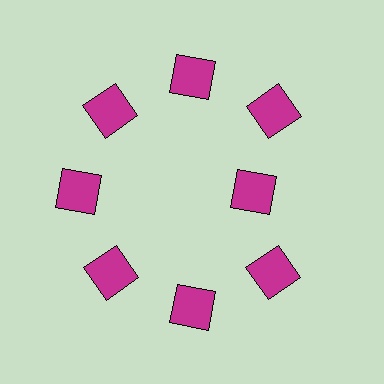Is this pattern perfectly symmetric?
No. The 8 magenta squares are arranged in a ring, but one element near the 3 o'clock position is pulled inward toward the center, breaking the 8-fold rotational symmetry.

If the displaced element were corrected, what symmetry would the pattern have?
It would have 8-fold rotational symmetry — the pattern would map onto itself every 45 degrees.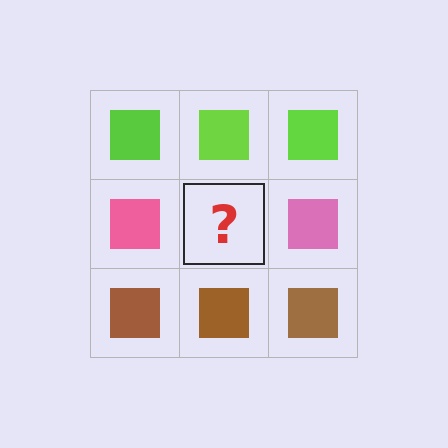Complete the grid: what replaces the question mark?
The question mark should be replaced with a pink square.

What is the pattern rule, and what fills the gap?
The rule is that each row has a consistent color. The gap should be filled with a pink square.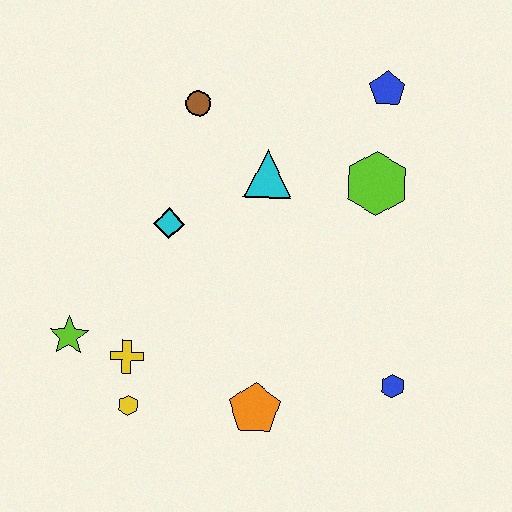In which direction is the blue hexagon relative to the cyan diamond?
The blue hexagon is to the right of the cyan diamond.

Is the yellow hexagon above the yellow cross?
No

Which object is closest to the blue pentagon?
The lime hexagon is closest to the blue pentagon.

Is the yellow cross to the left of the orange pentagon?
Yes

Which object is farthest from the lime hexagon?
The lime star is farthest from the lime hexagon.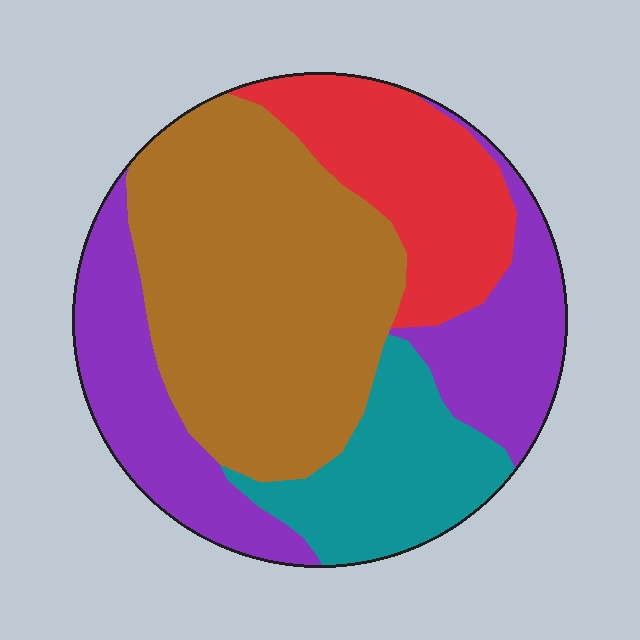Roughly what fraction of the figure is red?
Red covers 18% of the figure.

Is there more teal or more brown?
Brown.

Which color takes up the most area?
Brown, at roughly 40%.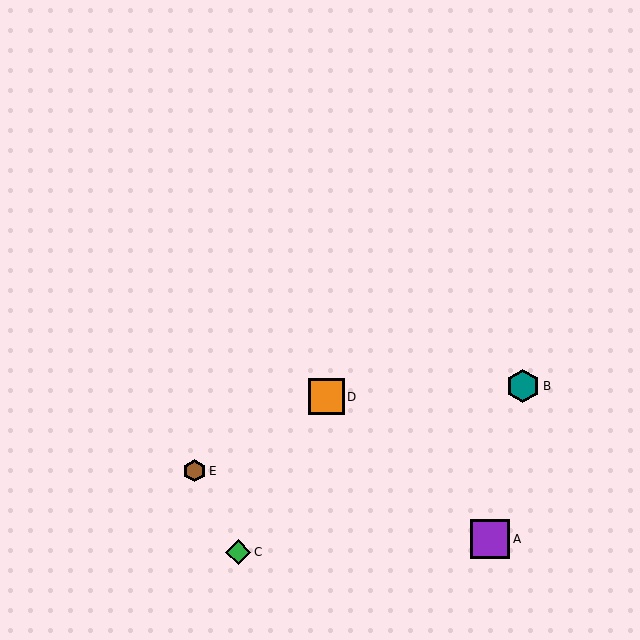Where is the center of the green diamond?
The center of the green diamond is at (238, 552).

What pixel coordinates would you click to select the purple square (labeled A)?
Click at (490, 539) to select the purple square A.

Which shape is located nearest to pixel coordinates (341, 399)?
The orange square (labeled D) at (326, 397) is nearest to that location.